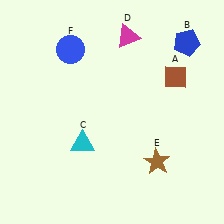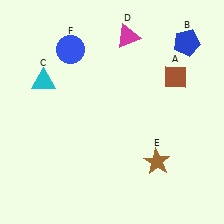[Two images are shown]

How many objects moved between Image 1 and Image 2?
1 object moved between the two images.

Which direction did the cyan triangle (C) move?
The cyan triangle (C) moved up.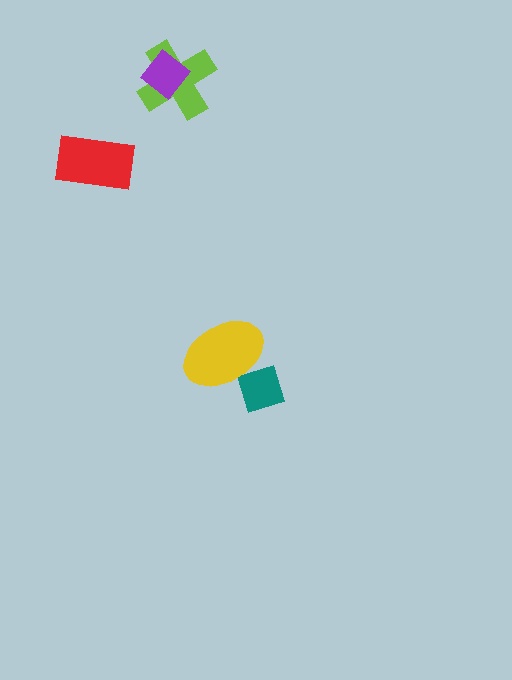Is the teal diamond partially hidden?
Yes, it is partially covered by another shape.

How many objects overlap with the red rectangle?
0 objects overlap with the red rectangle.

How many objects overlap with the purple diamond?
1 object overlaps with the purple diamond.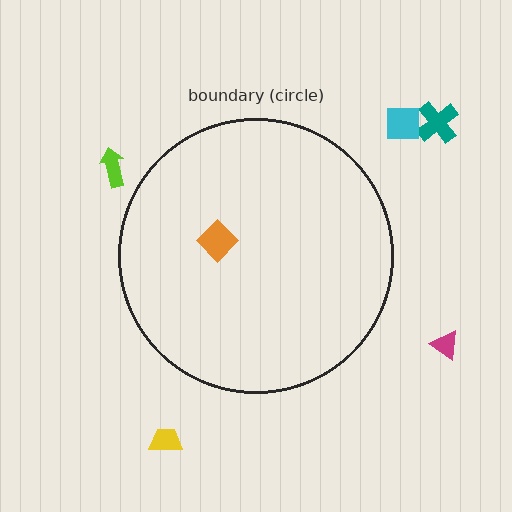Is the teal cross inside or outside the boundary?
Outside.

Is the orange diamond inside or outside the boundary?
Inside.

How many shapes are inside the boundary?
1 inside, 5 outside.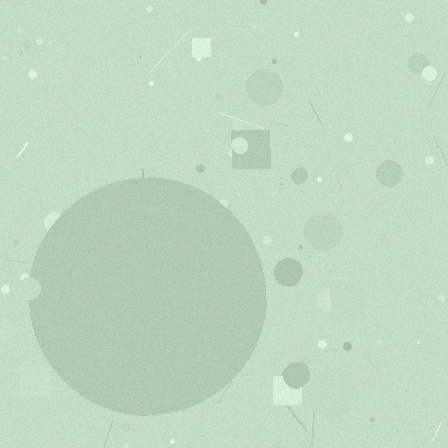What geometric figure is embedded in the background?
A circle is embedded in the background.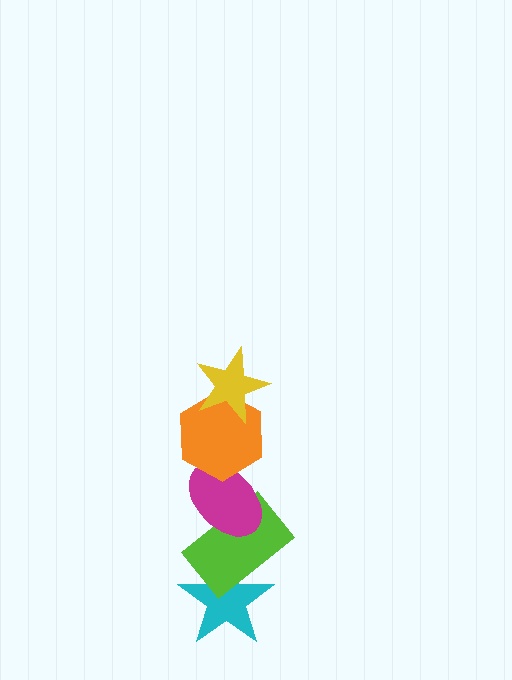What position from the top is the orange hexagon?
The orange hexagon is 2nd from the top.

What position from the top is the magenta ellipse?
The magenta ellipse is 3rd from the top.